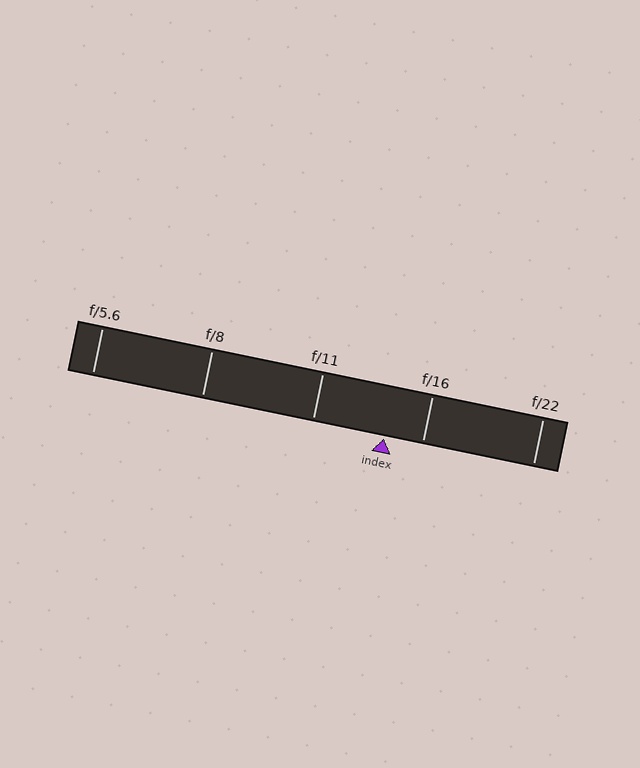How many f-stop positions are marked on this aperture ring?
There are 5 f-stop positions marked.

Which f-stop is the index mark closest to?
The index mark is closest to f/16.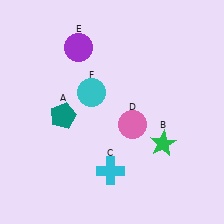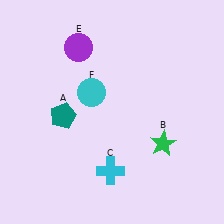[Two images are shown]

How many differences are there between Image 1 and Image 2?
There is 1 difference between the two images.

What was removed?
The pink circle (D) was removed in Image 2.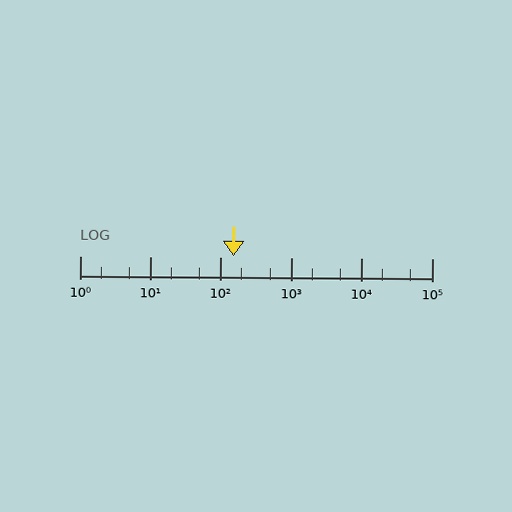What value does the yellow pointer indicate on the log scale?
The pointer indicates approximately 150.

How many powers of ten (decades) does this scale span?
The scale spans 5 decades, from 1 to 100000.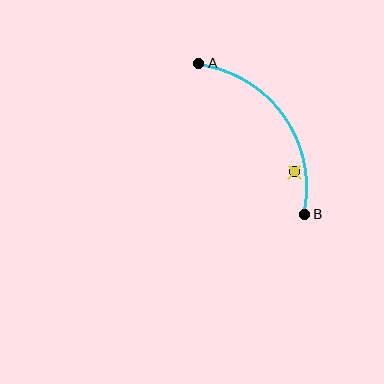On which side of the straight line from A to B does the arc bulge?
The arc bulges above and to the right of the straight line connecting A and B.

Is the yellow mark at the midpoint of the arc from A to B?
No — the yellow mark does not lie on the arc at all. It sits slightly inside the curve.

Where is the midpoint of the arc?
The arc midpoint is the point on the curve farthest from the straight line joining A and B. It sits above and to the right of that line.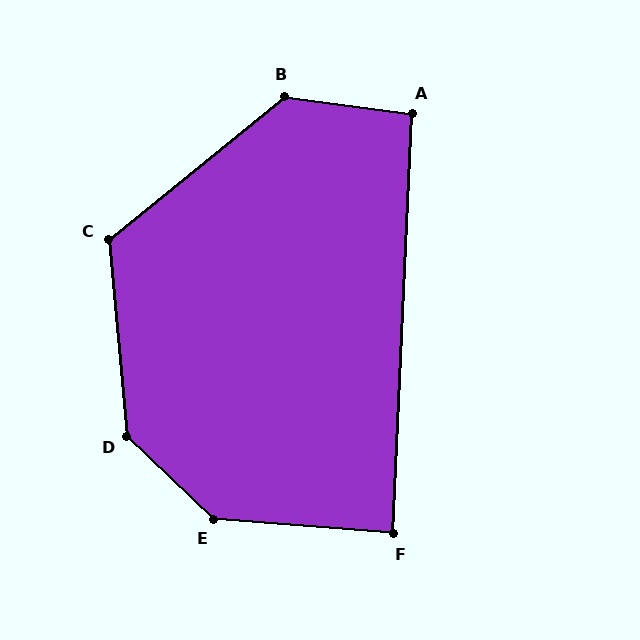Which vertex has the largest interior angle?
E, at approximately 141 degrees.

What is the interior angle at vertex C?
Approximately 124 degrees (obtuse).